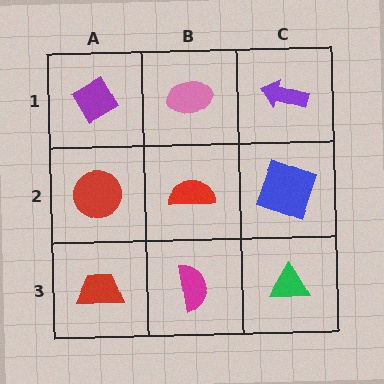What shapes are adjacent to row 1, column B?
A red semicircle (row 2, column B), a purple diamond (row 1, column A), a purple arrow (row 1, column C).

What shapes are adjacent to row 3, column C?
A blue square (row 2, column C), a magenta semicircle (row 3, column B).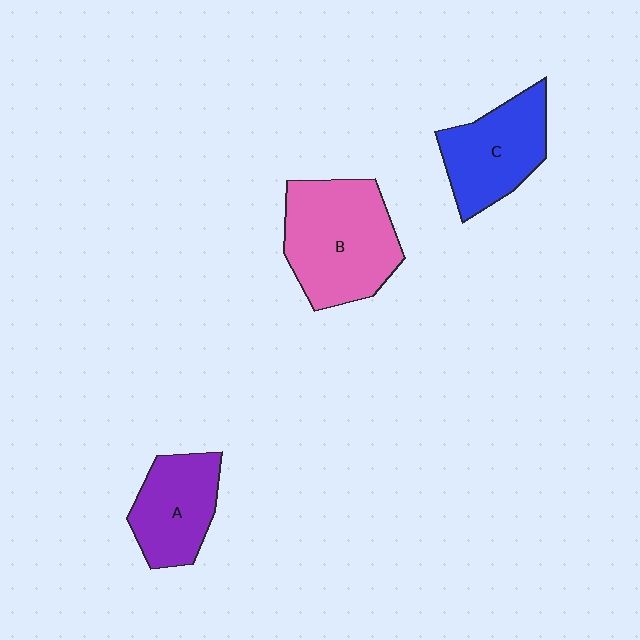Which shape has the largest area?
Shape B (pink).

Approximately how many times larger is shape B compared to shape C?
Approximately 1.4 times.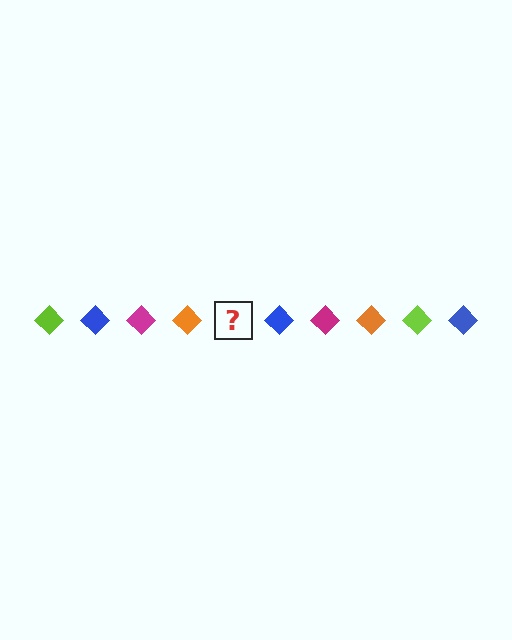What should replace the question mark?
The question mark should be replaced with a lime diamond.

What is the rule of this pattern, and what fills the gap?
The rule is that the pattern cycles through lime, blue, magenta, orange diamonds. The gap should be filled with a lime diamond.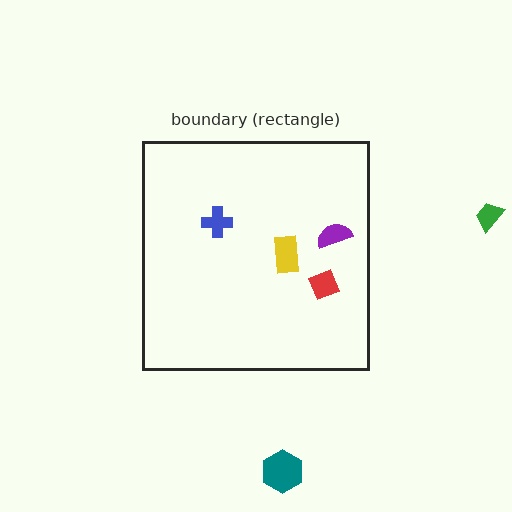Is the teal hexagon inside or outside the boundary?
Outside.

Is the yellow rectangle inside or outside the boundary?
Inside.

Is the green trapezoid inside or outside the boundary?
Outside.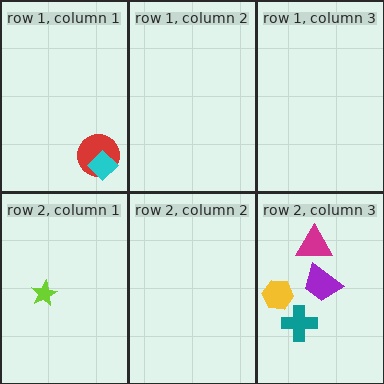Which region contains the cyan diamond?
The row 1, column 1 region.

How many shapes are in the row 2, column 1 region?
1.